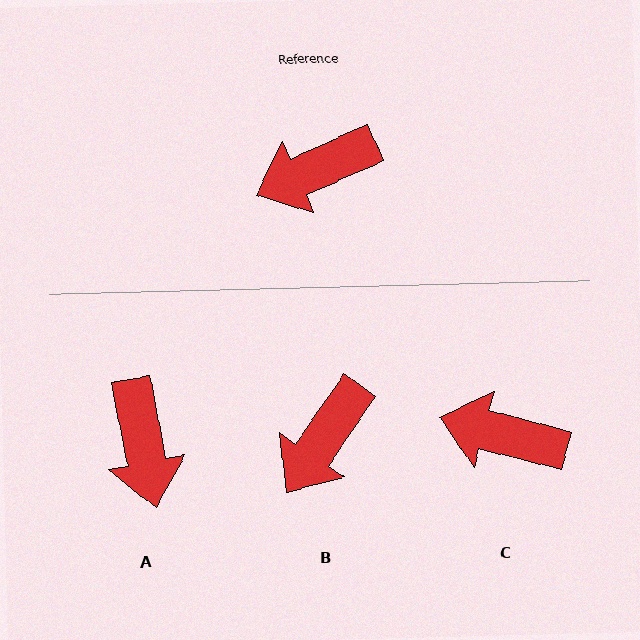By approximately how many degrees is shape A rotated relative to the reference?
Approximately 77 degrees counter-clockwise.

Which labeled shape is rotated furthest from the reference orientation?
A, about 77 degrees away.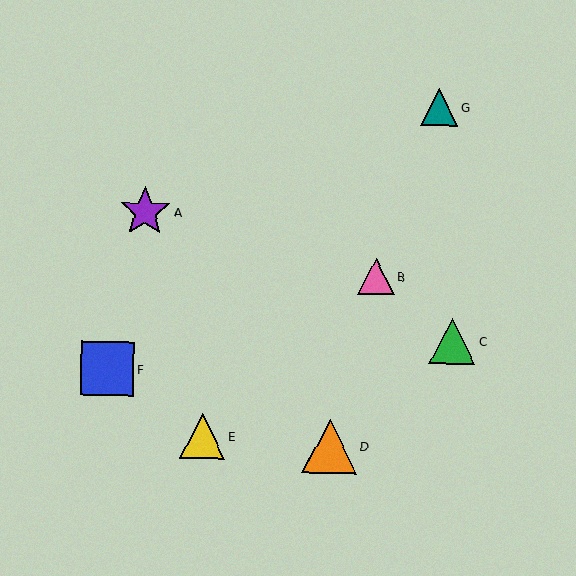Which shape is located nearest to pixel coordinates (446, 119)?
The teal triangle (labeled G) at (439, 108) is nearest to that location.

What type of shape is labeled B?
Shape B is a pink triangle.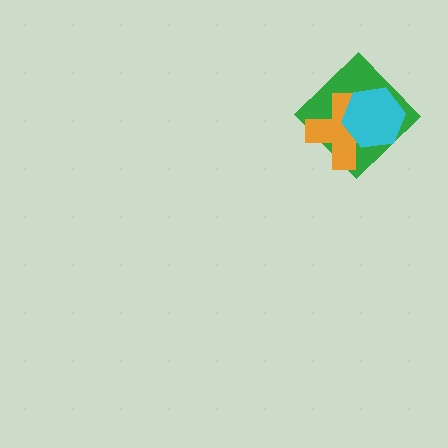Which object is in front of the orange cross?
The cyan hexagon is in front of the orange cross.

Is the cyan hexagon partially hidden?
No, no other shape covers it.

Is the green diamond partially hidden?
Yes, it is partially covered by another shape.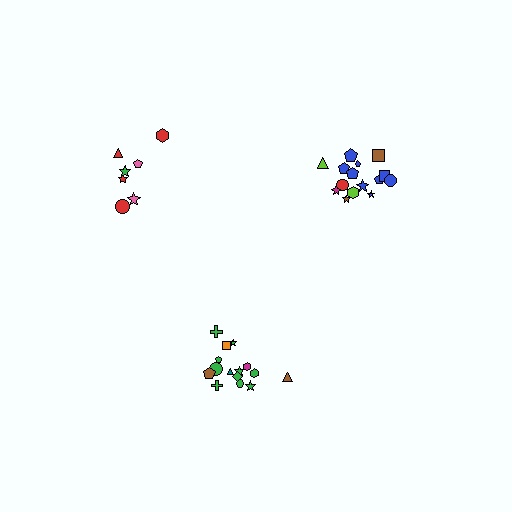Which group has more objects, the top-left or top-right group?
The top-right group.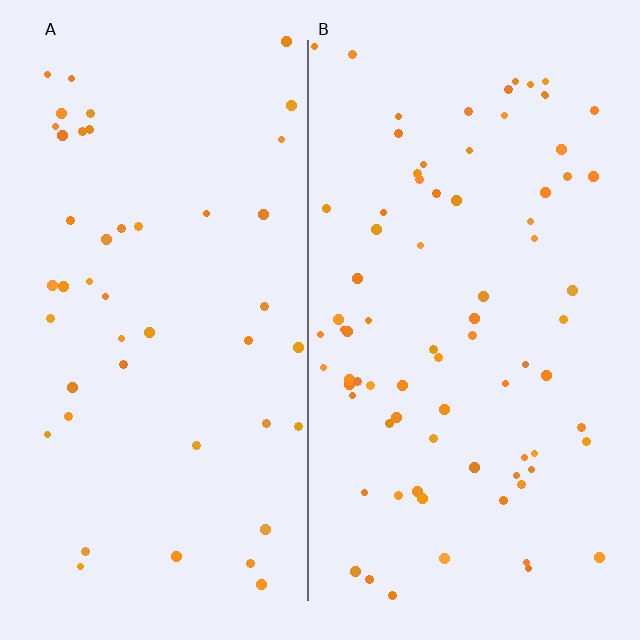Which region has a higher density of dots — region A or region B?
B (the right).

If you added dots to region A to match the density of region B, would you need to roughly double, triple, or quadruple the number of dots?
Approximately double.